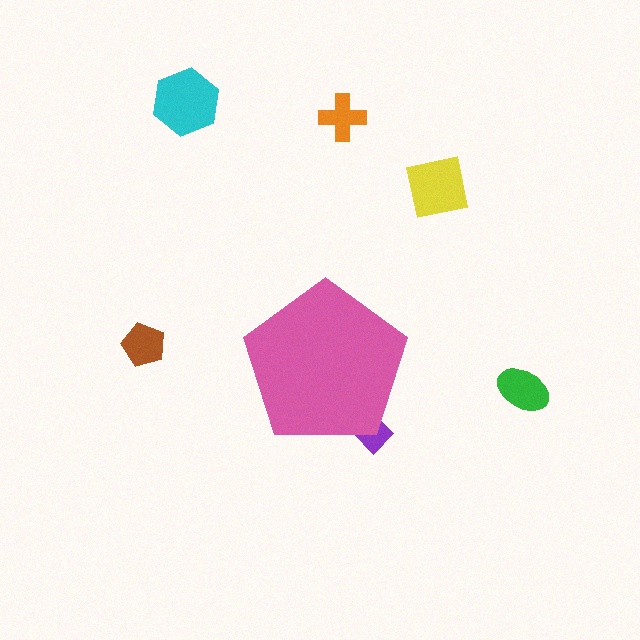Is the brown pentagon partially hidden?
No, the brown pentagon is fully visible.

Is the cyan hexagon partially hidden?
No, the cyan hexagon is fully visible.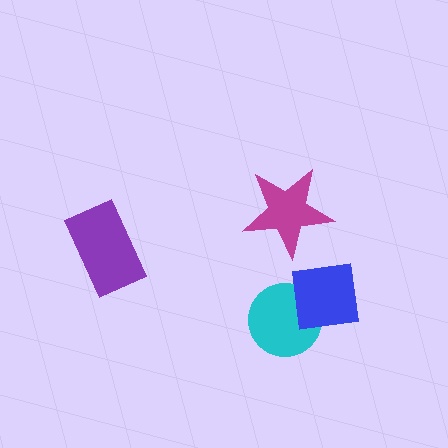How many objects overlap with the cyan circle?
1 object overlaps with the cyan circle.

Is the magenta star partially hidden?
No, no other shape covers it.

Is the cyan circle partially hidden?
Yes, it is partially covered by another shape.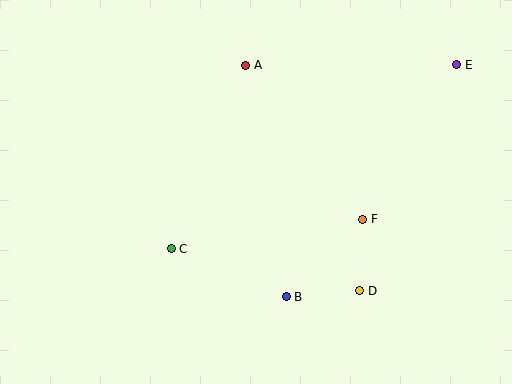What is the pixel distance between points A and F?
The distance between A and F is 194 pixels.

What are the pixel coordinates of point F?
Point F is at (363, 219).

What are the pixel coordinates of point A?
Point A is at (246, 65).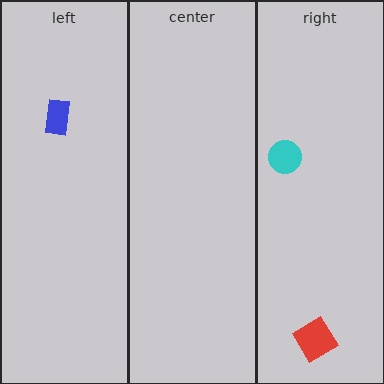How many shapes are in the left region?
1.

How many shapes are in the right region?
2.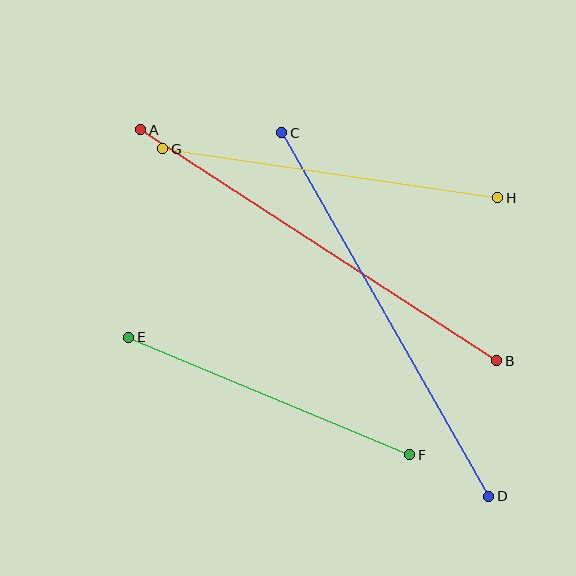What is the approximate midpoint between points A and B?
The midpoint is at approximately (319, 245) pixels.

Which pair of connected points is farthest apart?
Points A and B are farthest apart.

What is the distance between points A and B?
The distance is approximately 425 pixels.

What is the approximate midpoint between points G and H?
The midpoint is at approximately (330, 173) pixels.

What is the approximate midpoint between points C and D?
The midpoint is at approximately (385, 315) pixels.